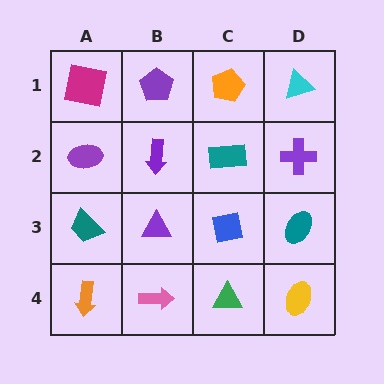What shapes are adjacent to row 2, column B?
A purple pentagon (row 1, column B), a purple triangle (row 3, column B), a purple ellipse (row 2, column A), a teal rectangle (row 2, column C).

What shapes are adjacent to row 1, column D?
A purple cross (row 2, column D), an orange pentagon (row 1, column C).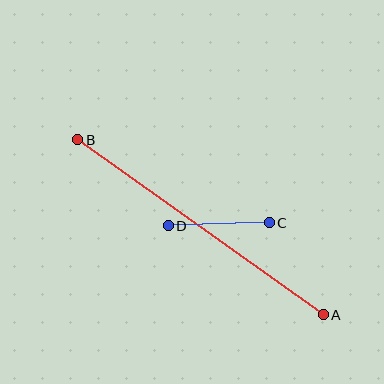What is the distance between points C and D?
The distance is approximately 101 pixels.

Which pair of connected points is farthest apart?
Points A and B are farthest apart.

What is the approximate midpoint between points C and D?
The midpoint is at approximately (219, 224) pixels.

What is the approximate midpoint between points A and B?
The midpoint is at approximately (201, 227) pixels.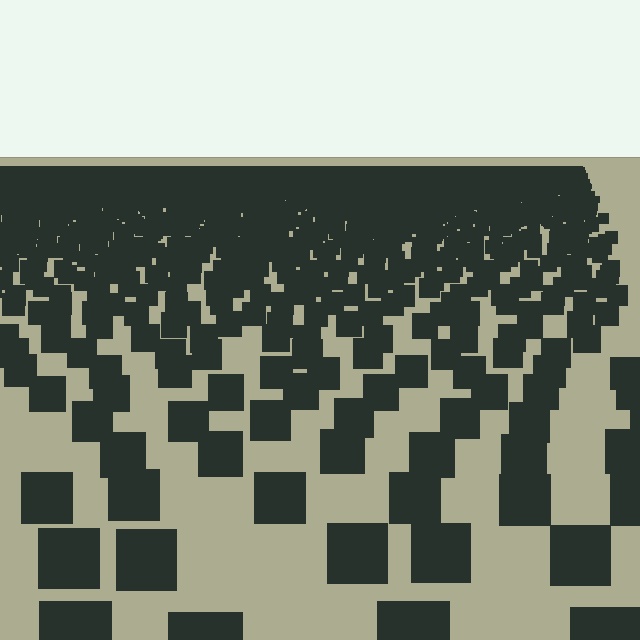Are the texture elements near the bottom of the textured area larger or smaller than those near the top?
Larger. Near the bottom, elements are closer to the viewer and appear at a bigger on-screen size.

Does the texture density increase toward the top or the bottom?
Density increases toward the top.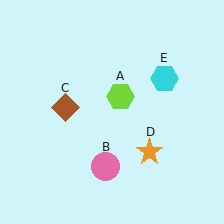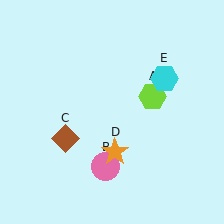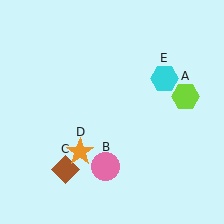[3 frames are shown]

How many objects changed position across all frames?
3 objects changed position: lime hexagon (object A), brown diamond (object C), orange star (object D).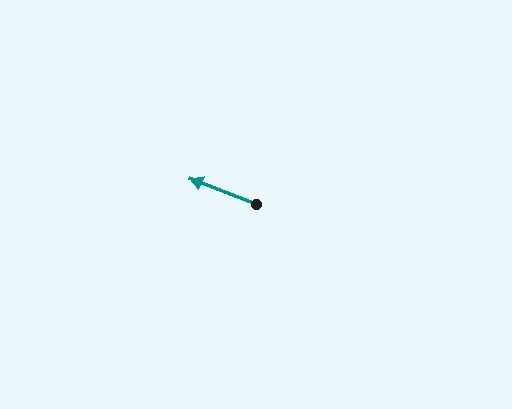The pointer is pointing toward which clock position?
Roughly 10 o'clock.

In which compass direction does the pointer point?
West.